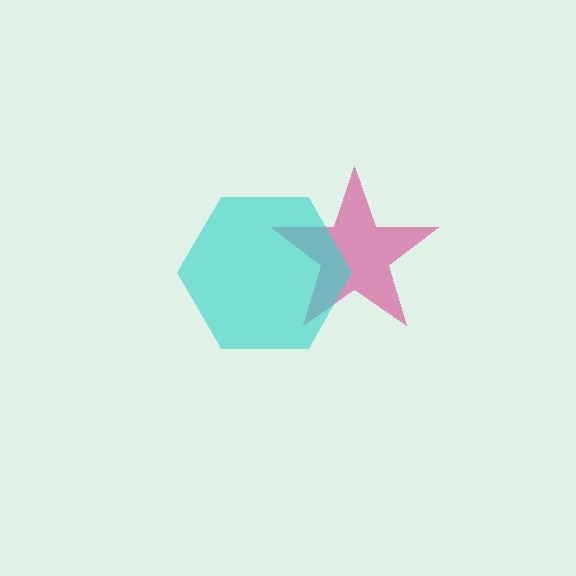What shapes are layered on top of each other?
The layered shapes are: a magenta star, a cyan hexagon.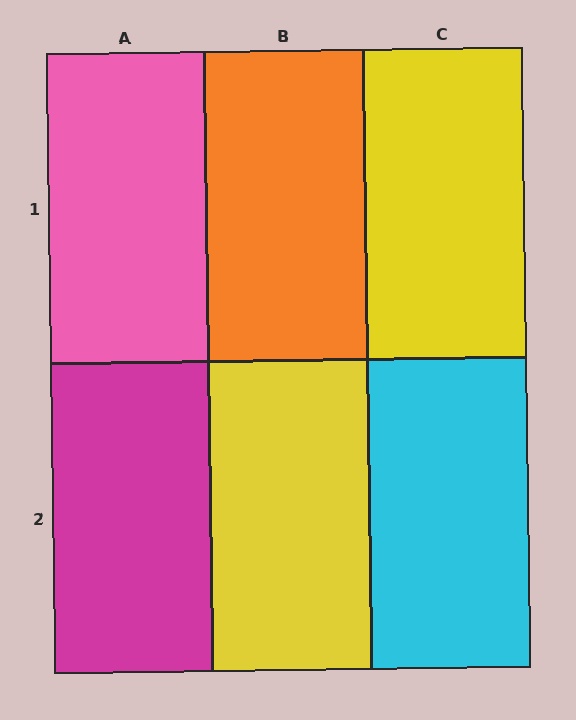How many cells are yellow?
2 cells are yellow.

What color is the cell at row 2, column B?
Yellow.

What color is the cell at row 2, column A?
Magenta.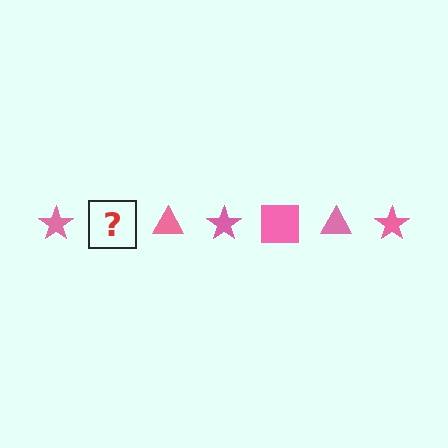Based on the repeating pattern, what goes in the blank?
The blank should be a pink square.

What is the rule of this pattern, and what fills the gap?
The rule is that the pattern cycles through star, square, triangle shapes in pink. The gap should be filled with a pink square.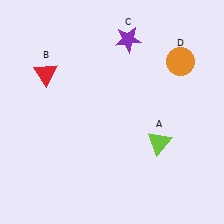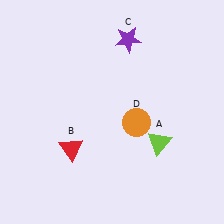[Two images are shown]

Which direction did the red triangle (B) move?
The red triangle (B) moved down.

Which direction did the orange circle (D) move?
The orange circle (D) moved down.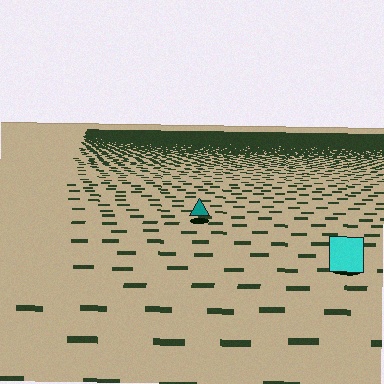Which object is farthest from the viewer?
The teal triangle is farthest from the viewer. It appears smaller and the ground texture around it is denser.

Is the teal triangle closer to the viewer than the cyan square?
No. The cyan square is closer — you can tell from the texture gradient: the ground texture is coarser near it.